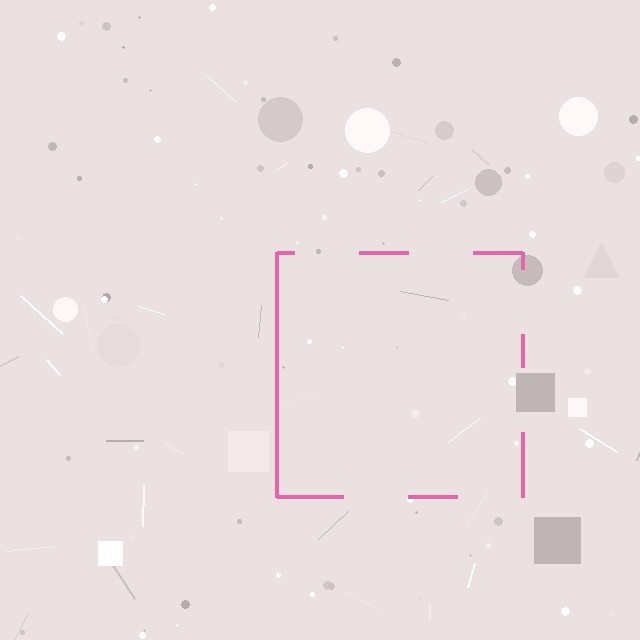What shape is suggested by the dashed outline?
The dashed outline suggests a square.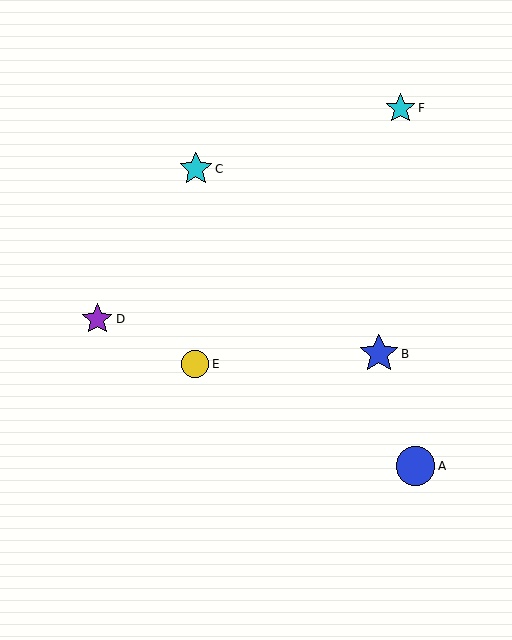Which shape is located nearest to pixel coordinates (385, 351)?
The blue star (labeled B) at (379, 354) is nearest to that location.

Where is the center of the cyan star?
The center of the cyan star is at (196, 169).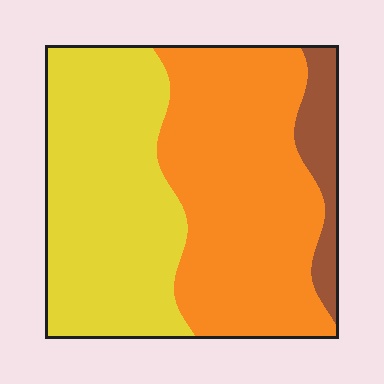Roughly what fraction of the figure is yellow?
Yellow takes up about two fifths (2/5) of the figure.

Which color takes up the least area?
Brown, at roughly 10%.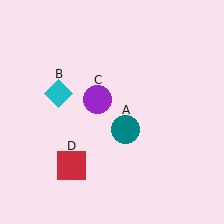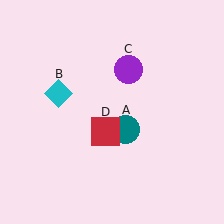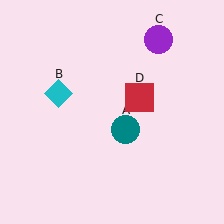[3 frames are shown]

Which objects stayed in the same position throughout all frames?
Teal circle (object A) and cyan diamond (object B) remained stationary.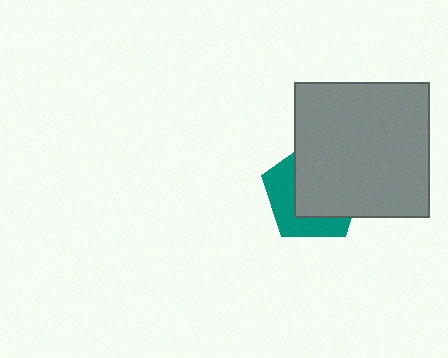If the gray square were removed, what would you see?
You would see the complete teal pentagon.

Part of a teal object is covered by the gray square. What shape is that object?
It is a pentagon.